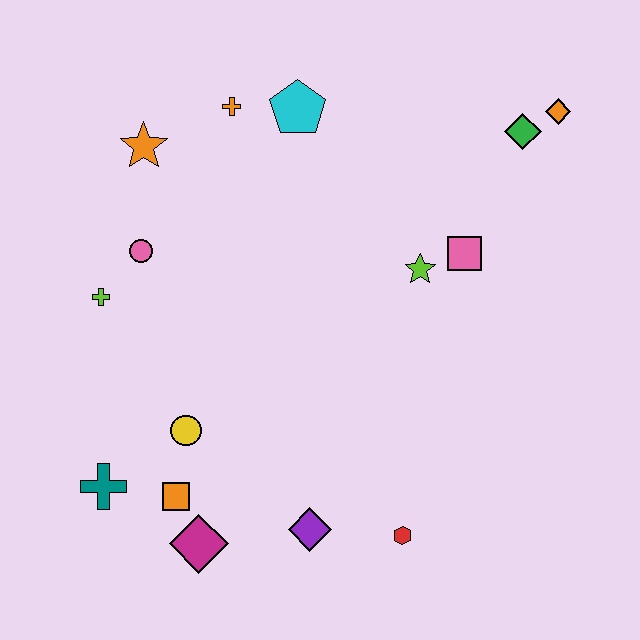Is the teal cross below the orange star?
Yes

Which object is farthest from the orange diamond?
The teal cross is farthest from the orange diamond.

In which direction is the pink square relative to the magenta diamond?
The pink square is above the magenta diamond.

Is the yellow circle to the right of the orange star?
Yes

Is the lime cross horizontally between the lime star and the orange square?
No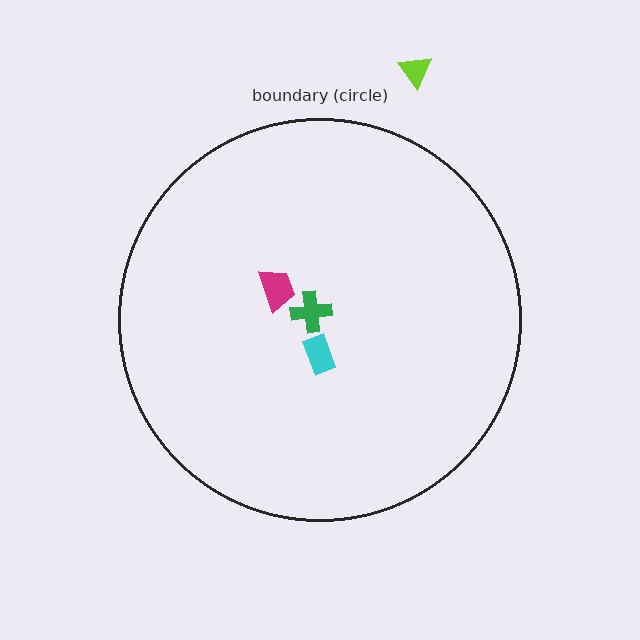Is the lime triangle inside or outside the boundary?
Outside.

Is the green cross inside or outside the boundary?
Inside.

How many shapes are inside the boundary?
3 inside, 1 outside.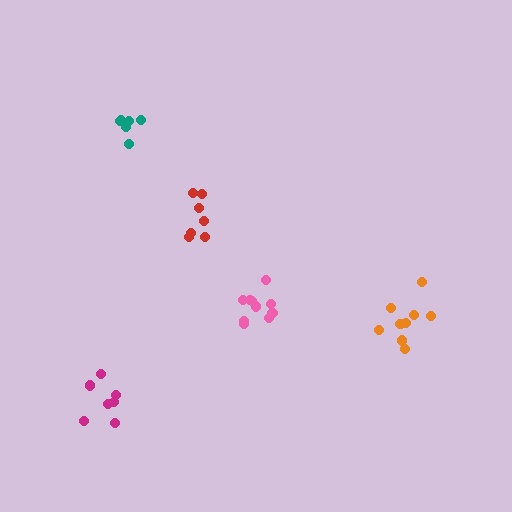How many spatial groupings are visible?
There are 5 spatial groupings.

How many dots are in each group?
Group 1: 7 dots, Group 2: 10 dots, Group 3: 7 dots, Group 4: 9 dots, Group 5: 7 dots (40 total).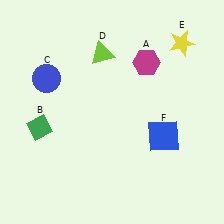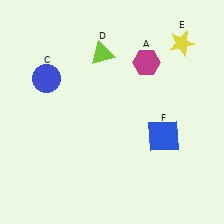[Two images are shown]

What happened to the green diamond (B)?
The green diamond (B) was removed in Image 2. It was in the bottom-left area of Image 1.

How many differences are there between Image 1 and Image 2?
There is 1 difference between the two images.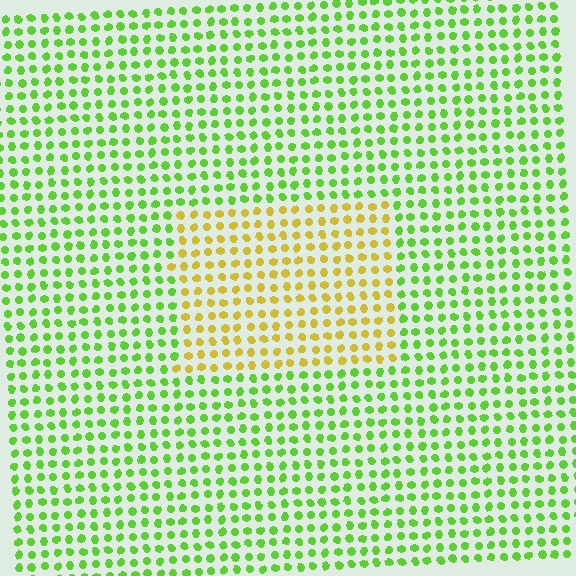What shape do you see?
I see a rectangle.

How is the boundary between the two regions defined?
The boundary is defined purely by a slight shift in hue (about 51 degrees). Spacing, size, and orientation are identical on both sides.